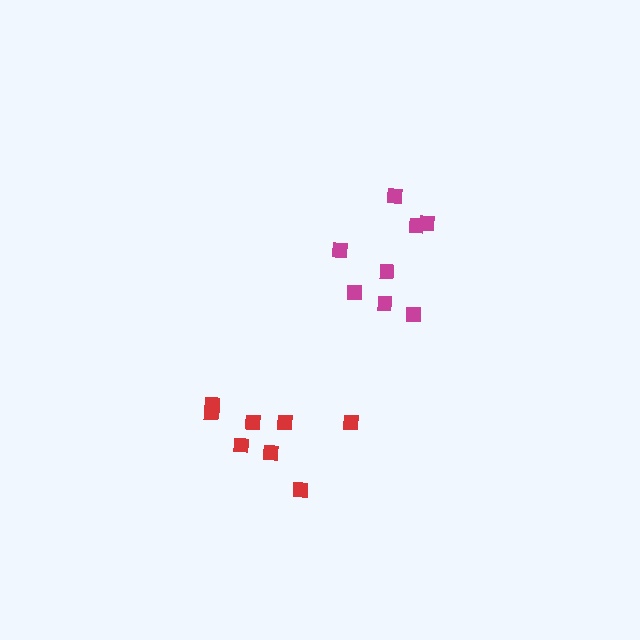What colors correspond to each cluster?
The clusters are colored: magenta, red.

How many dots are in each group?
Group 1: 8 dots, Group 2: 8 dots (16 total).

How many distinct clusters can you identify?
There are 2 distinct clusters.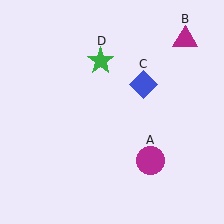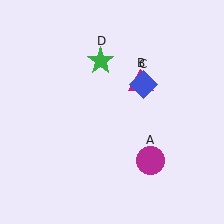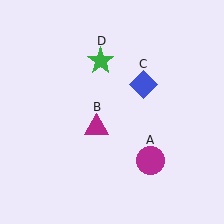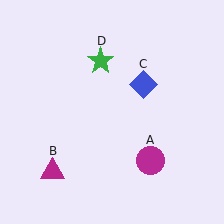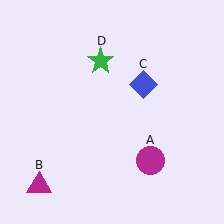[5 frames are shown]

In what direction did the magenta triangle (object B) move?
The magenta triangle (object B) moved down and to the left.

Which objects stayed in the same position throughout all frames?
Magenta circle (object A) and blue diamond (object C) and green star (object D) remained stationary.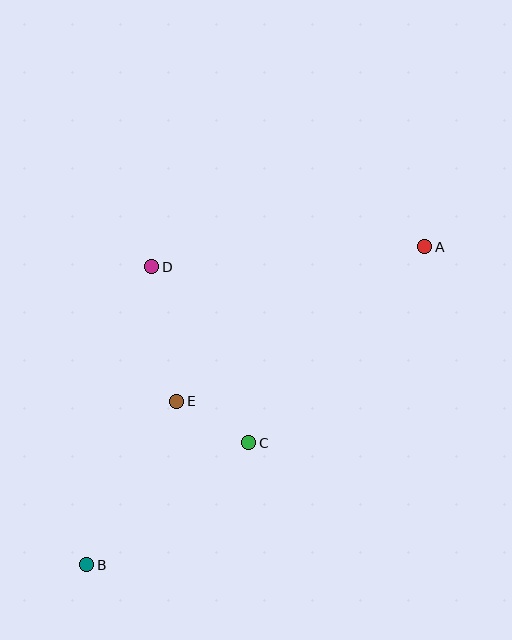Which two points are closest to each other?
Points C and E are closest to each other.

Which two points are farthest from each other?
Points A and B are farthest from each other.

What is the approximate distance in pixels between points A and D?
The distance between A and D is approximately 274 pixels.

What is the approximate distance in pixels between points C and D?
The distance between C and D is approximately 201 pixels.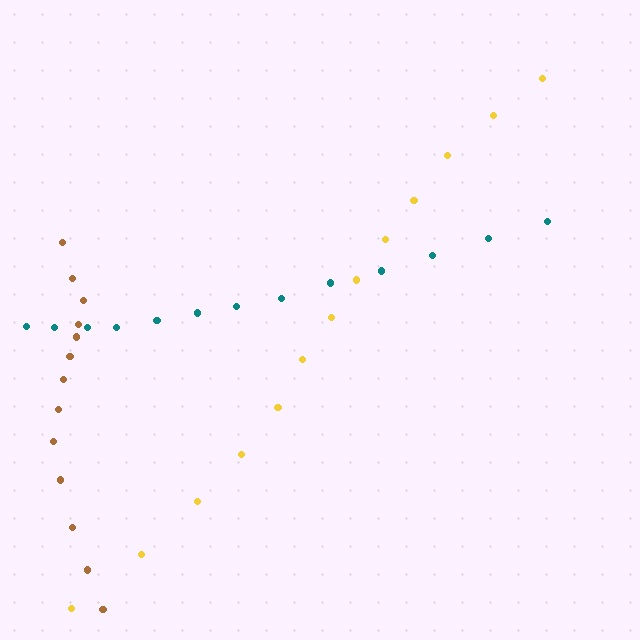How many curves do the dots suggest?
There are 3 distinct paths.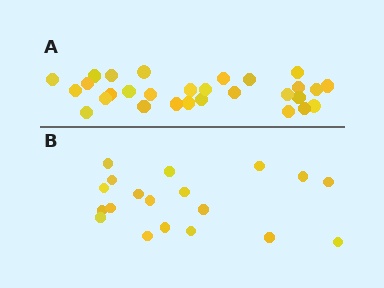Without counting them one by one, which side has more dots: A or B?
Region A (the top region) has more dots.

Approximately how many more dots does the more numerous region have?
Region A has roughly 10 or so more dots than region B.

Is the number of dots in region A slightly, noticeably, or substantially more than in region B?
Region A has substantially more. The ratio is roughly 1.5 to 1.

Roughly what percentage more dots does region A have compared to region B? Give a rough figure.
About 55% more.